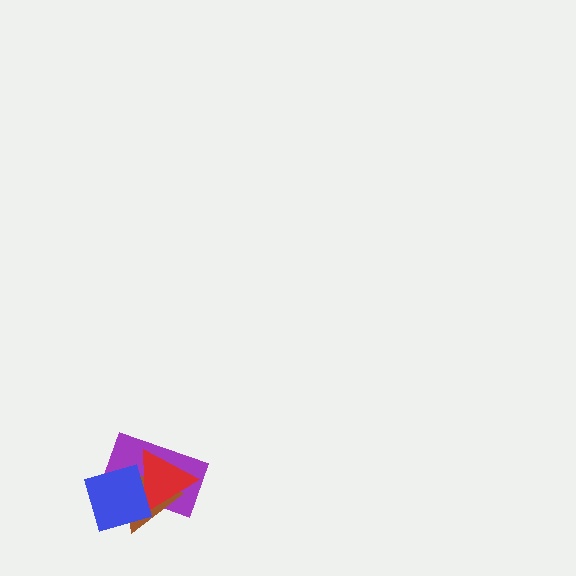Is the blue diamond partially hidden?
No, no other shape covers it.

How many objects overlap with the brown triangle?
3 objects overlap with the brown triangle.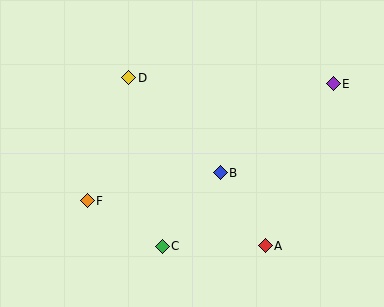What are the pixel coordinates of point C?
Point C is at (162, 246).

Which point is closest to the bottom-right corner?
Point A is closest to the bottom-right corner.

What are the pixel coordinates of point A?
Point A is at (265, 246).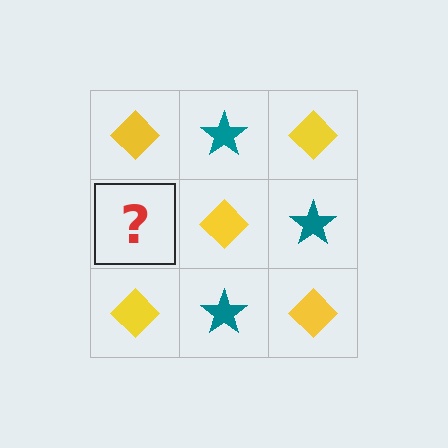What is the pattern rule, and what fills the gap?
The rule is that it alternates yellow diamond and teal star in a checkerboard pattern. The gap should be filled with a teal star.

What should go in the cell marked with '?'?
The missing cell should contain a teal star.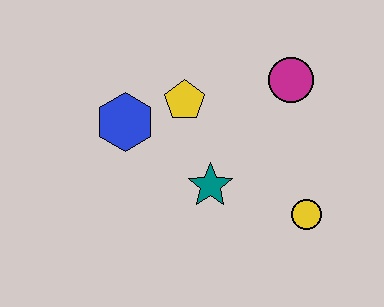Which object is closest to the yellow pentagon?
The blue hexagon is closest to the yellow pentagon.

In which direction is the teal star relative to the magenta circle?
The teal star is below the magenta circle.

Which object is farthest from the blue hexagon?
The yellow circle is farthest from the blue hexagon.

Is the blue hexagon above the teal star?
Yes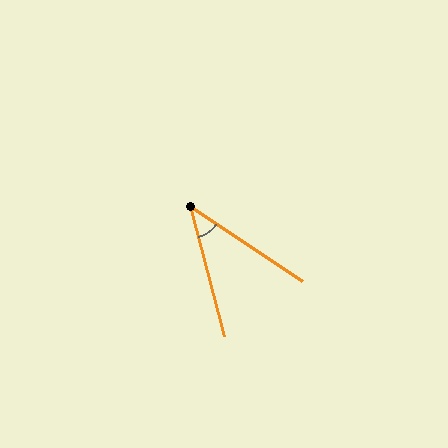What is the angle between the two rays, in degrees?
Approximately 42 degrees.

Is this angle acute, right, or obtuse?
It is acute.